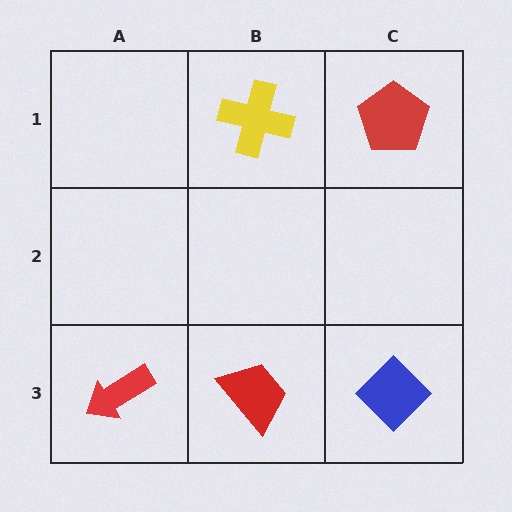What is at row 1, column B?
A yellow cross.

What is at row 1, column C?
A red pentagon.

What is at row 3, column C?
A blue diamond.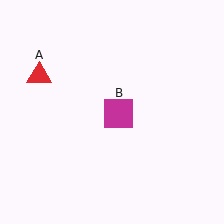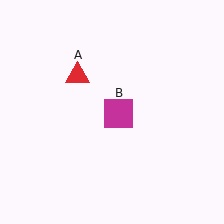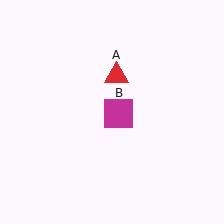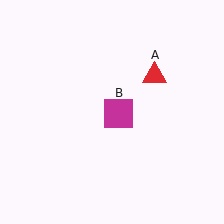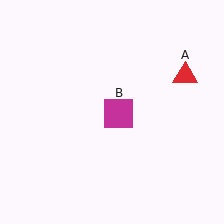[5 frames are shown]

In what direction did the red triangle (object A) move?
The red triangle (object A) moved right.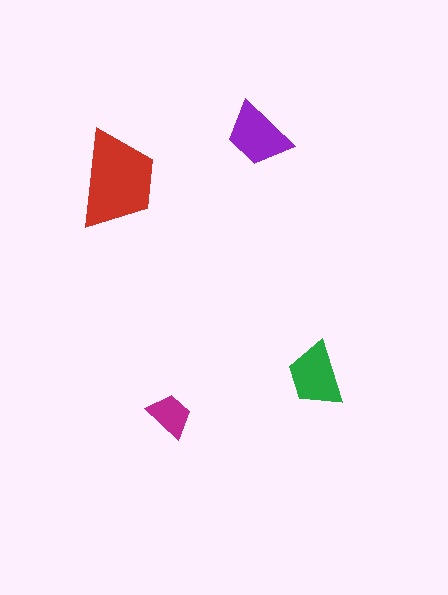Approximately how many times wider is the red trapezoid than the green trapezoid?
About 1.5 times wider.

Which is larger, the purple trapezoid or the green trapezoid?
The purple one.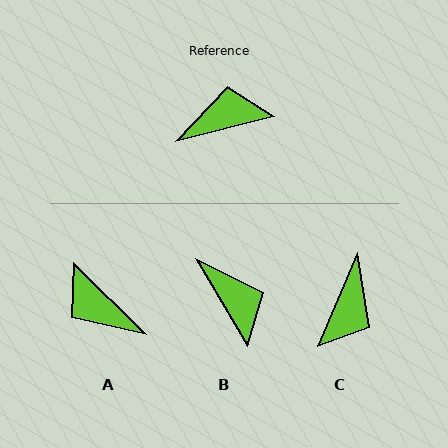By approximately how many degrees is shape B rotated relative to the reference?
Approximately 73 degrees clockwise.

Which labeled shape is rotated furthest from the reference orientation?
C, about 128 degrees away.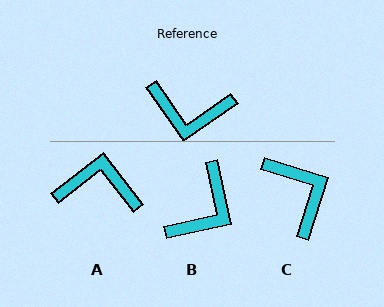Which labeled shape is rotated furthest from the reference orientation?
A, about 177 degrees away.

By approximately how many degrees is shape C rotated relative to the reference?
Approximately 128 degrees counter-clockwise.